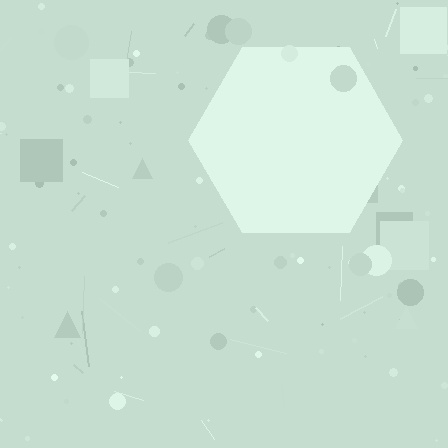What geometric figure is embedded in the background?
A hexagon is embedded in the background.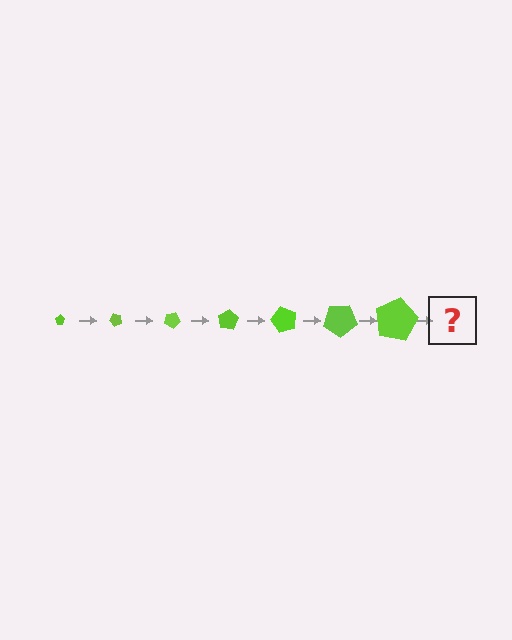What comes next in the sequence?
The next element should be a pentagon, larger than the previous one and rotated 350 degrees from the start.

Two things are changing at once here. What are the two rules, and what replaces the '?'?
The two rules are that the pentagon grows larger each step and it rotates 50 degrees each step. The '?' should be a pentagon, larger than the previous one and rotated 350 degrees from the start.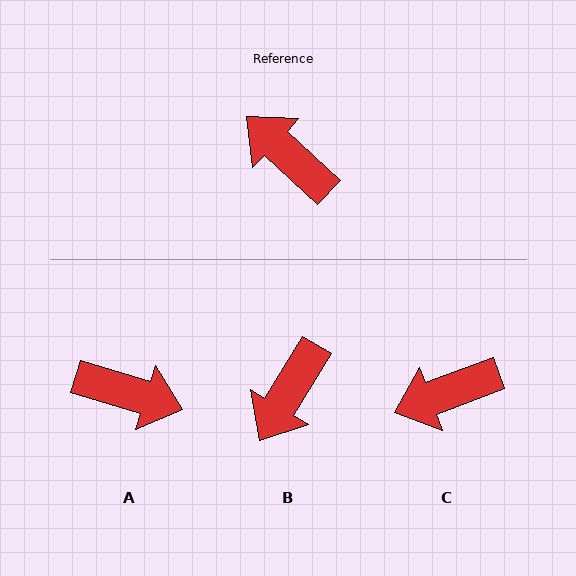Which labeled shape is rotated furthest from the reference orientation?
A, about 154 degrees away.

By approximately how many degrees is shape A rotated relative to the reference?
Approximately 154 degrees clockwise.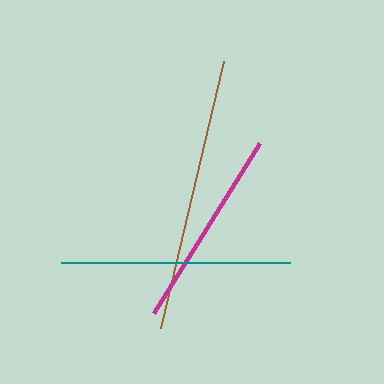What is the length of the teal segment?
The teal segment is approximately 229 pixels long.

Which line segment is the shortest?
The magenta line is the shortest at approximately 201 pixels.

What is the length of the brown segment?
The brown segment is approximately 274 pixels long.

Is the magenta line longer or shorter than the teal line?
The teal line is longer than the magenta line.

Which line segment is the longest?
The brown line is the longest at approximately 274 pixels.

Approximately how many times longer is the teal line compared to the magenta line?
The teal line is approximately 1.1 times the length of the magenta line.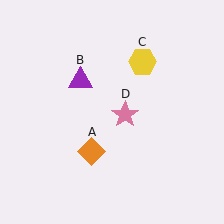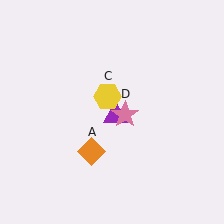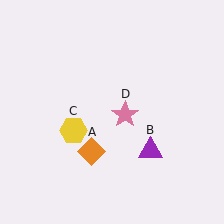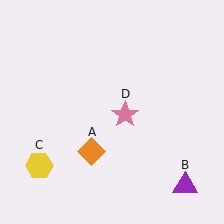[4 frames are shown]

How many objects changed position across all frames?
2 objects changed position: purple triangle (object B), yellow hexagon (object C).